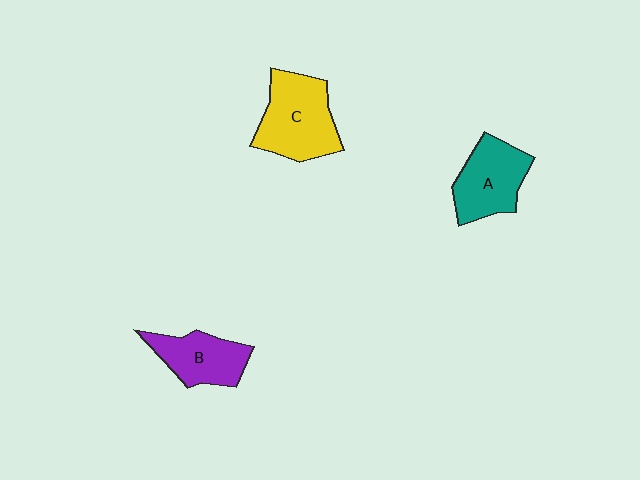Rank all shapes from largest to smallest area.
From largest to smallest: C (yellow), A (teal), B (purple).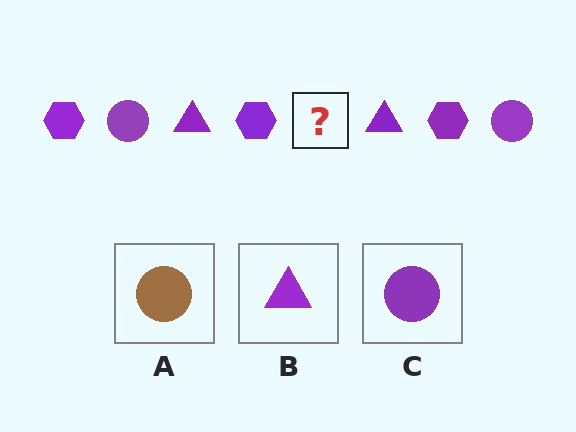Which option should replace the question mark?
Option C.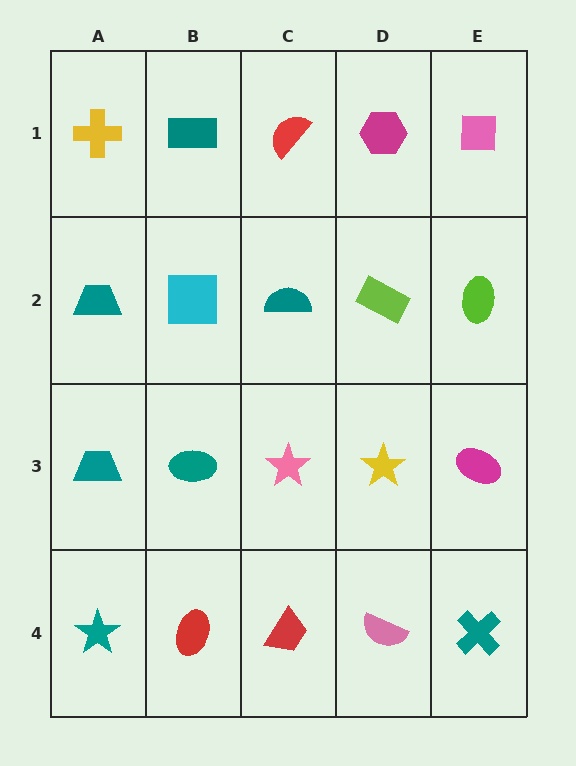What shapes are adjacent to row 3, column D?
A lime rectangle (row 2, column D), a pink semicircle (row 4, column D), a pink star (row 3, column C), a magenta ellipse (row 3, column E).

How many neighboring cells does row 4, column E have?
2.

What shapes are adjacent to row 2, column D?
A magenta hexagon (row 1, column D), a yellow star (row 3, column D), a teal semicircle (row 2, column C), a lime ellipse (row 2, column E).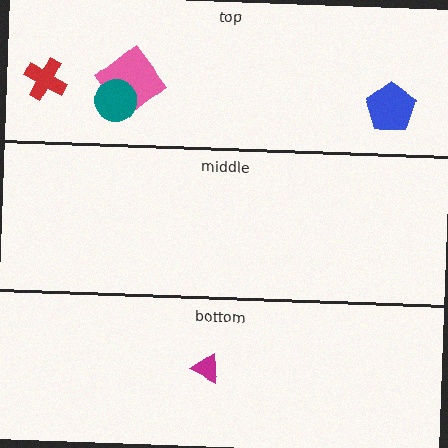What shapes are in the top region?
The pink diamond, the teal circle, the red cross, the blue pentagon.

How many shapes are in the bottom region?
1.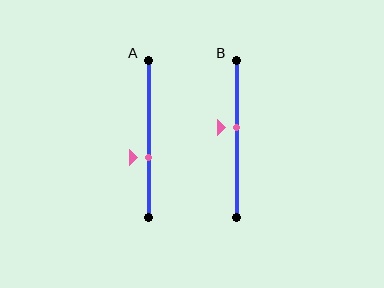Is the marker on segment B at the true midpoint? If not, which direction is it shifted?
No, the marker on segment B is shifted upward by about 7% of the segment length.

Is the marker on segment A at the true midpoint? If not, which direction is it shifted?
No, the marker on segment A is shifted downward by about 12% of the segment length.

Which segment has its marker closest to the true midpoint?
Segment B has its marker closest to the true midpoint.